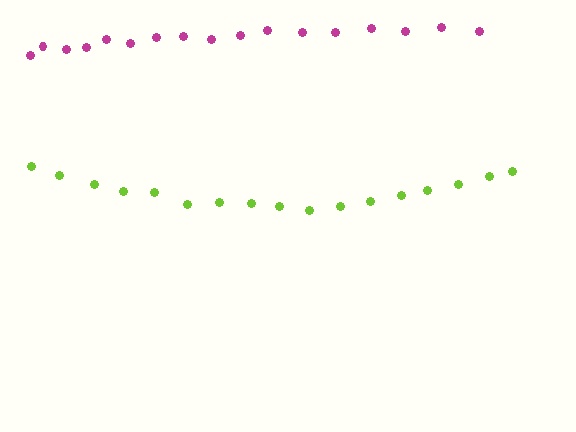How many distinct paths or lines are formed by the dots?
There are 2 distinct paths.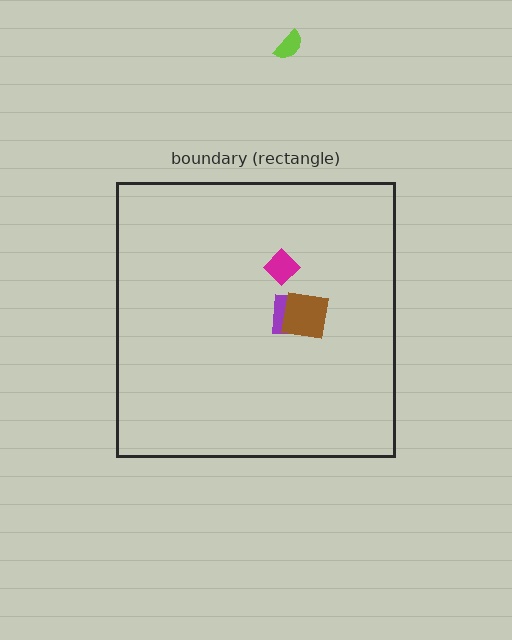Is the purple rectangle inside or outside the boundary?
Inside.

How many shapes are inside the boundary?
3 inside, 1 outside.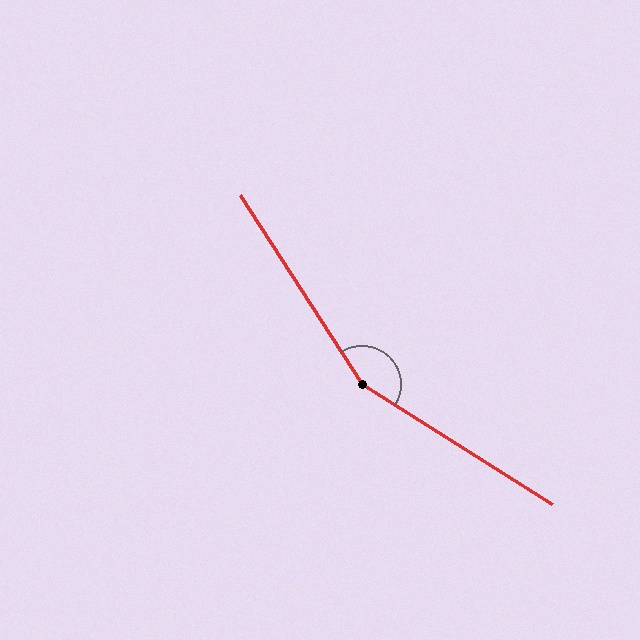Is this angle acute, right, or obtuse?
It is obtuse.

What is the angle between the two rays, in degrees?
Approximately 155 degrees.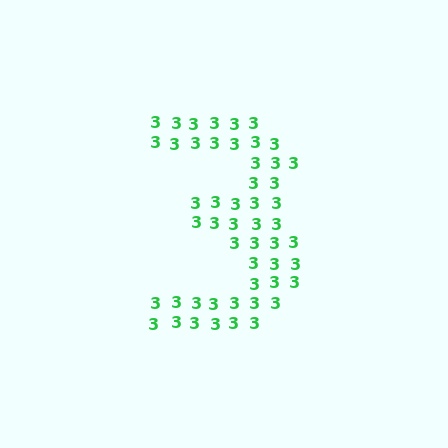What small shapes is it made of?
It is made of small digit 3's.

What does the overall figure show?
The overall figure shows the digit 3.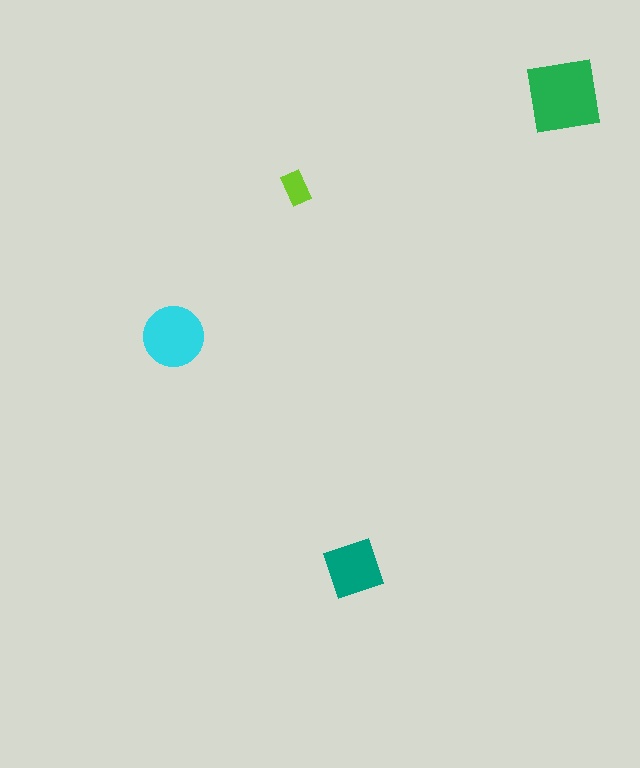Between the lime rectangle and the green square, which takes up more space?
The green square.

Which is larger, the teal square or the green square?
The green square.